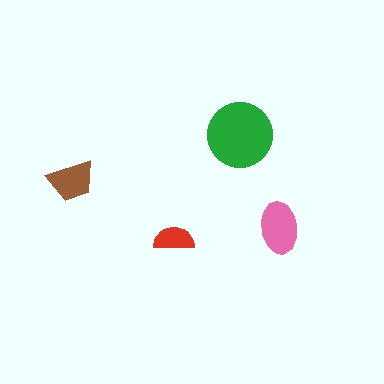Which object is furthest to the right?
The pink ellipse is rightmost.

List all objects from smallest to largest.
The red semicircle, the brown trapezoid, the pink ellipse, the green circle.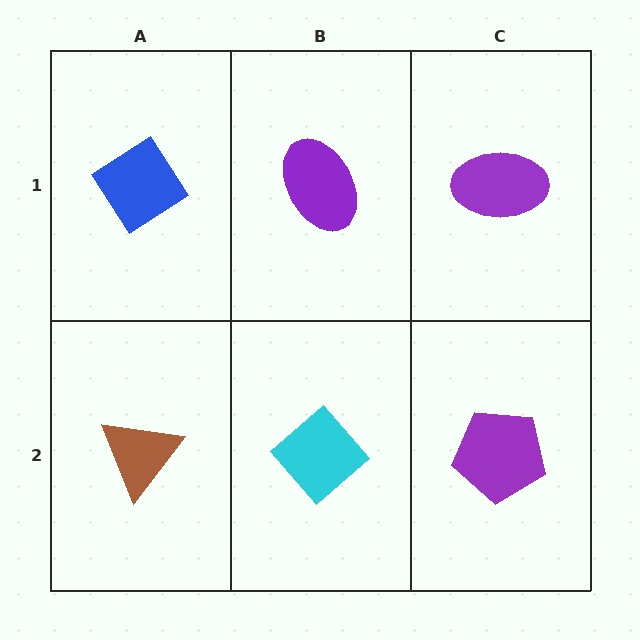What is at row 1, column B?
A purple ellipse.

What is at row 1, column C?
A purple ellipse.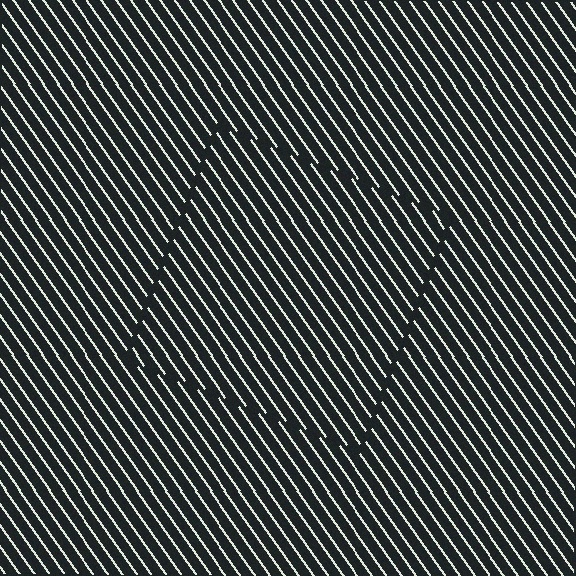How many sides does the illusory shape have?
4 sides — the line-ends trace a square.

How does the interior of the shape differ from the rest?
The interior of the shape contains the same grating, shifted by half a period — the contour is defined by the phase discontinuity where line-ends from the inner and outer gratings abut.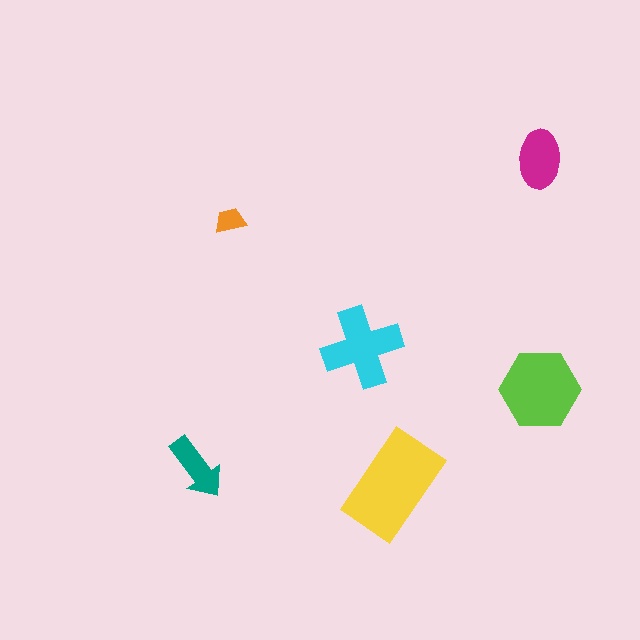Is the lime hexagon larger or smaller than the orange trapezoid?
Larger.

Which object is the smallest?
The orange trapezoid.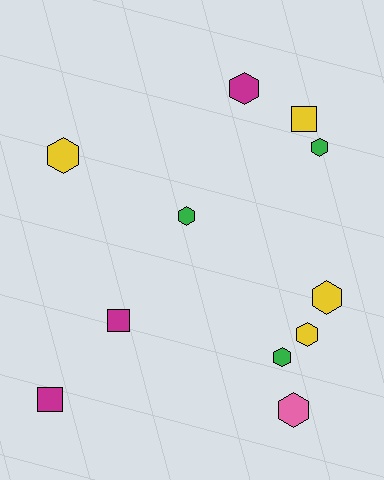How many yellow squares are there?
There is 1 yellow square.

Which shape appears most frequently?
Hexagon, with 8 objects.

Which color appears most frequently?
Yellow, with 4 objects.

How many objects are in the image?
There are 11 objects.